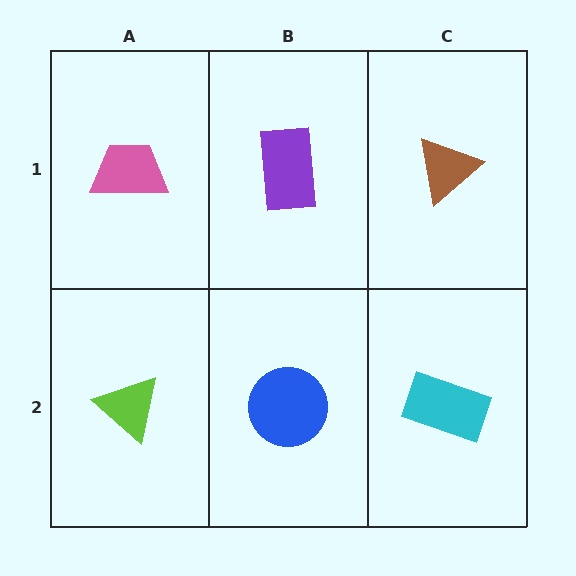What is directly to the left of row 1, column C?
A purple rectangle.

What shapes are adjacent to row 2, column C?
A brown triangle (row 1, column C), a blue circle (row 2, column B).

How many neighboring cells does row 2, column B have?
3.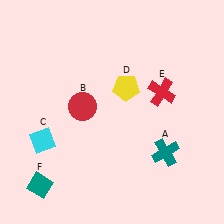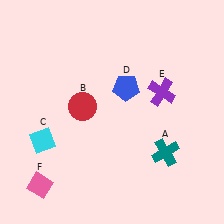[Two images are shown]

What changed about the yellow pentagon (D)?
In Image 1, D is yellow. In Image 2, it changed to blue.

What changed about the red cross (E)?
In Image 1, E is red. In Image 2, it changed to purple.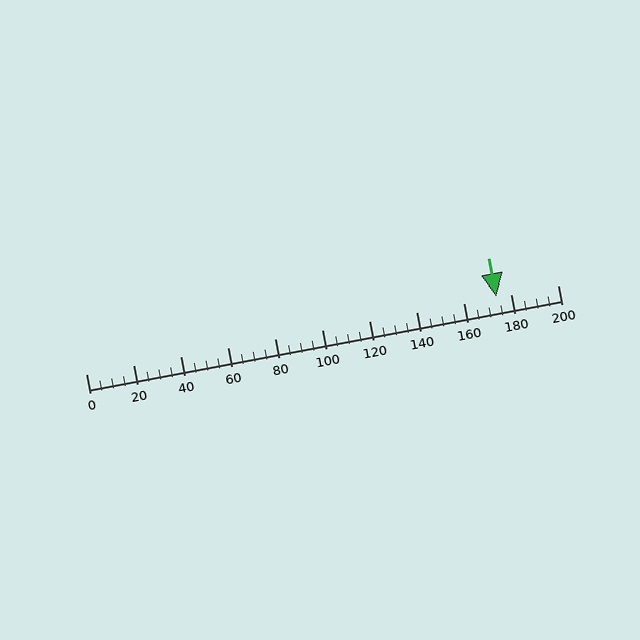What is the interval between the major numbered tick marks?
The major tick marks are spaced 20 units apart.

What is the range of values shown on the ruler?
The ruler shows values from 0 to 200.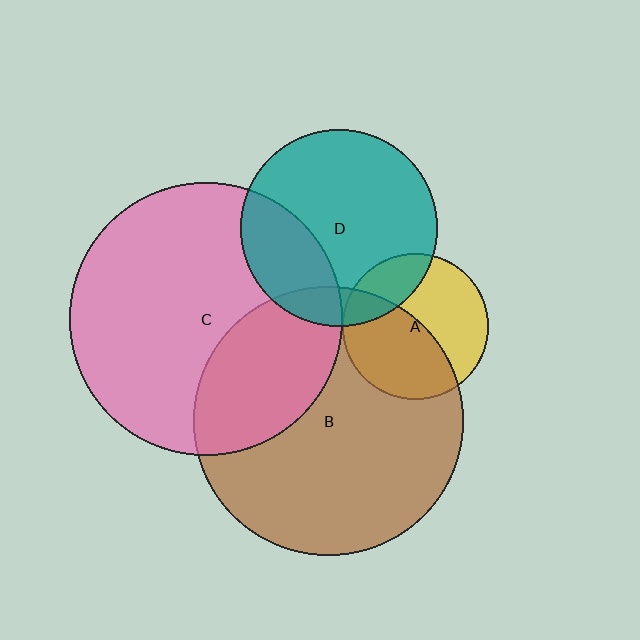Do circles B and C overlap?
Yes.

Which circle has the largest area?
Circle C (pink).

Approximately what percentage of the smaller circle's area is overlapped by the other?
Approximately 30%.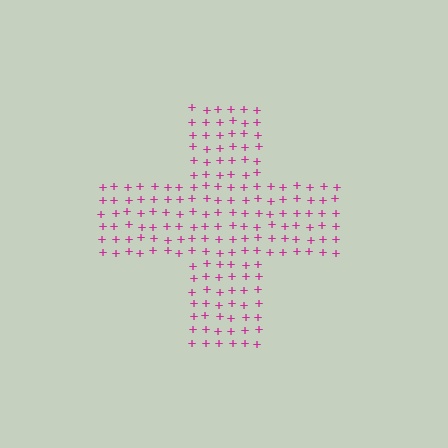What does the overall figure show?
The overall figure shows a cross.